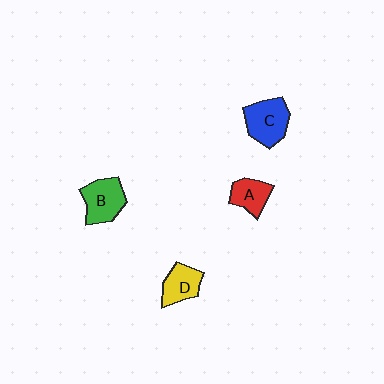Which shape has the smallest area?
Shape A (red).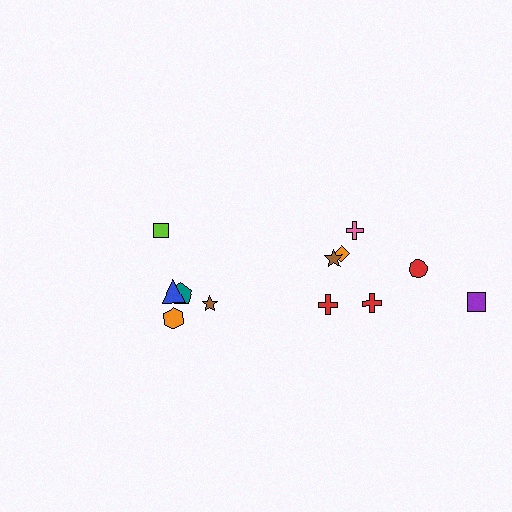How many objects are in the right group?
There are 7 objects.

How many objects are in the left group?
There are 5 objects.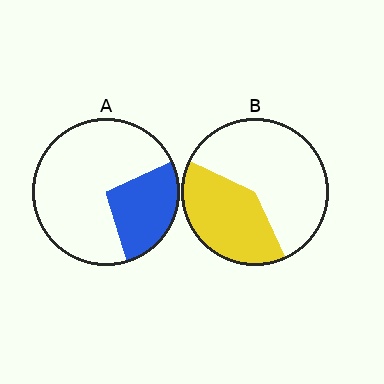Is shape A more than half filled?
No.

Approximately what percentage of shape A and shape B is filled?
A is approximately 30% and B is approximately 40%.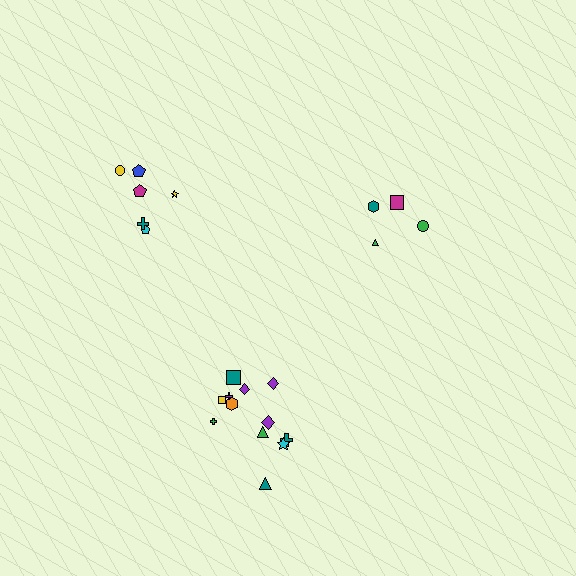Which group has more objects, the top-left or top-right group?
The top-left group.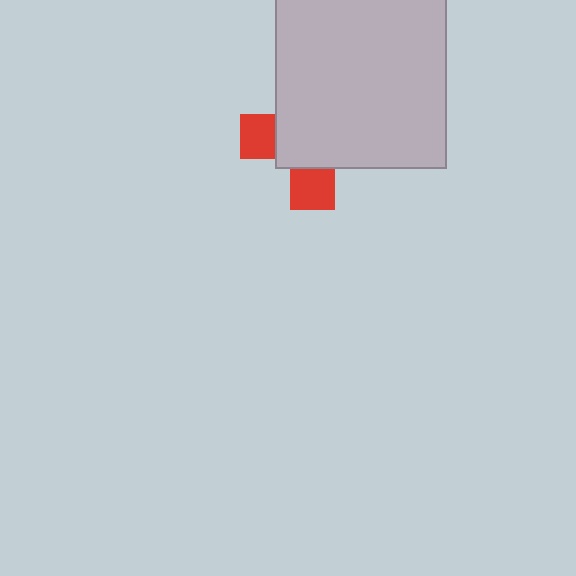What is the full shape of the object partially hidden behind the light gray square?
The partially hidden object is a red cross.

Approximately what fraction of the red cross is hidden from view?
Roughly 69% of the red cross is hidden behind the light gray square.